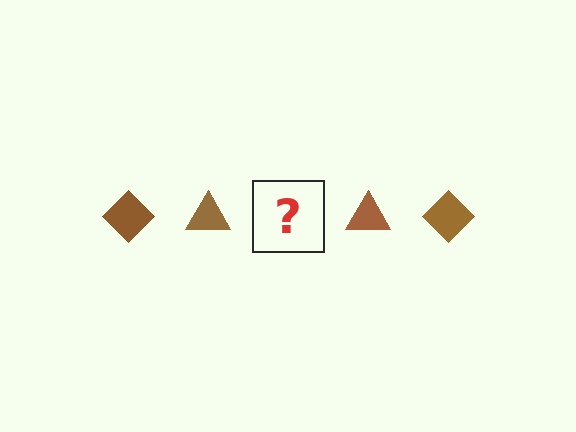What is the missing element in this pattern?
The missing element is a brown diamond.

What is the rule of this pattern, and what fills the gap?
The rule is that the pattern cycles through diamond, triangle shapes in brown. The gap should be filled with a brown diamond.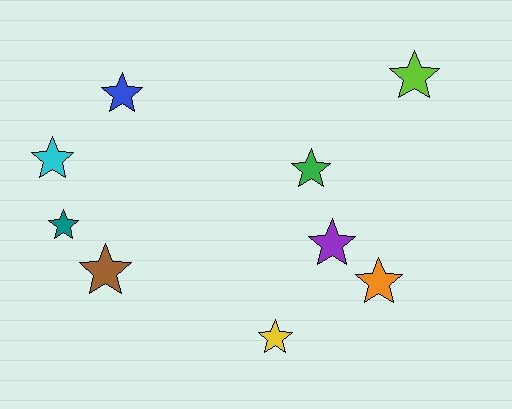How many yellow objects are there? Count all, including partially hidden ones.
There is 1 yellow object.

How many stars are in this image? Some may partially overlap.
There are 9 stars.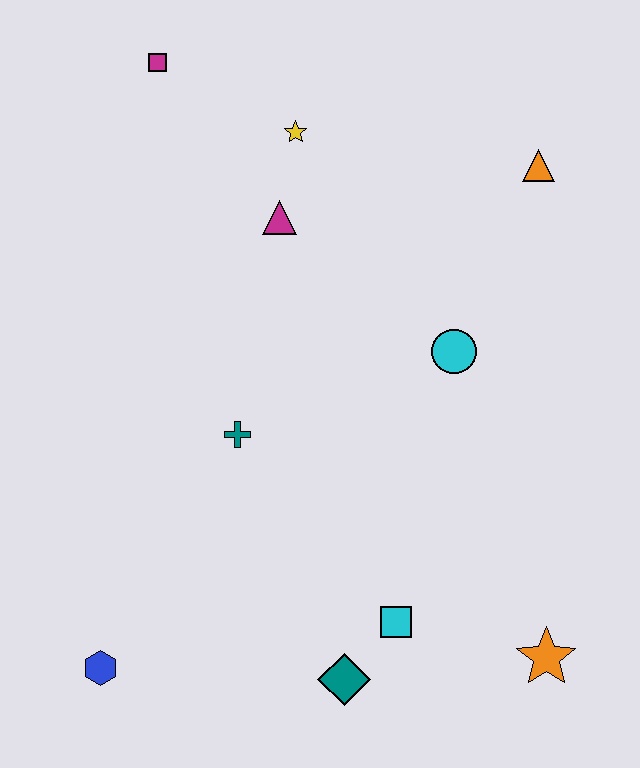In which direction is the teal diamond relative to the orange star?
The teal diamond is to the left of the orange star.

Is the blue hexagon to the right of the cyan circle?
No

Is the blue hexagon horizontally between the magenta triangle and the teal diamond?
No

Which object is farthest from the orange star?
The magenta square is farthest from the orange star.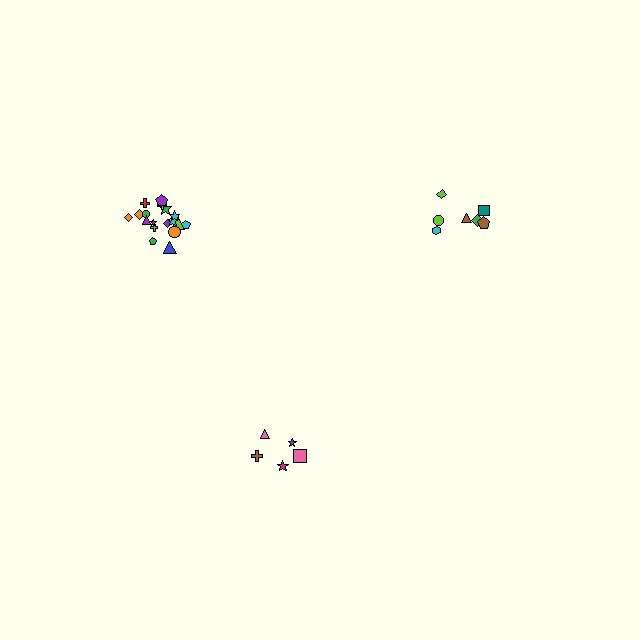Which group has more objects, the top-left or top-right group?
The top-left group.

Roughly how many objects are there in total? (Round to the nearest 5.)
Roughly 30 objects in total.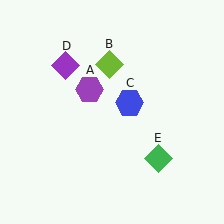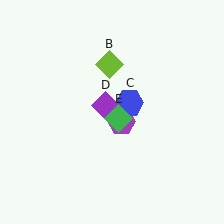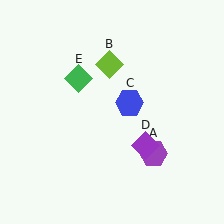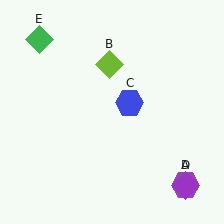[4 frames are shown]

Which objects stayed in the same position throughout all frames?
Lime diamond (object B) and blue hexagon (object C) remained stationary.